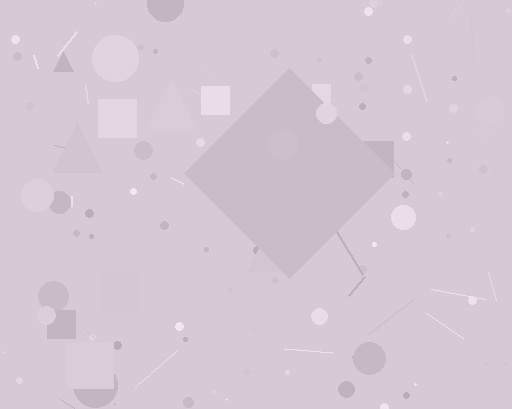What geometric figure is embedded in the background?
A diamond is embedded in the background.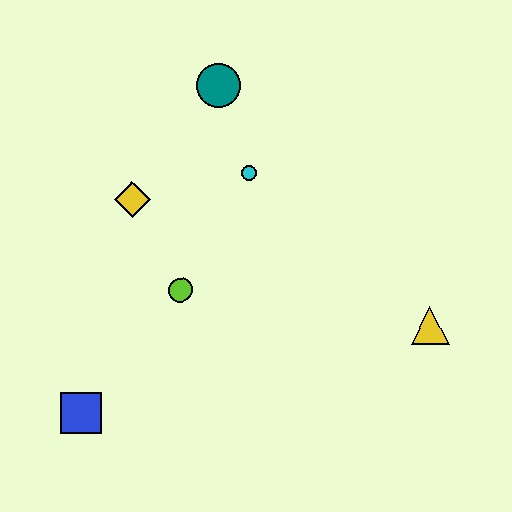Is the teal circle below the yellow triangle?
No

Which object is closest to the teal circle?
The cyan circle is closest to the teal circle.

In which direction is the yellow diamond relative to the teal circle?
The yellow diamond is below the teal circle.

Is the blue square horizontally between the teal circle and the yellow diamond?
No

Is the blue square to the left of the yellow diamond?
Yes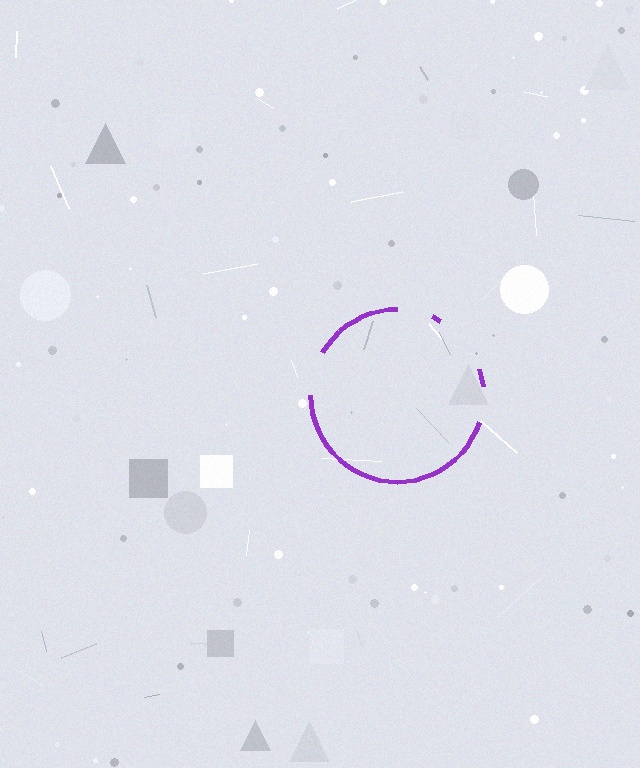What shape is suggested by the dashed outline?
The dashed outline suggests a circle.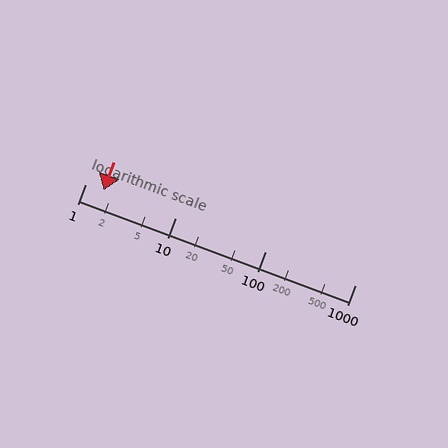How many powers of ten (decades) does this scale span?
The scale spans 3 decades, from 1 to 1000.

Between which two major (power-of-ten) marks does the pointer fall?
The pointer is between 1 and 10.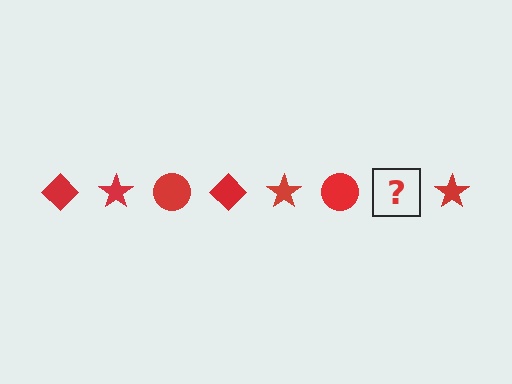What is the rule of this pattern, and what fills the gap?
The rule is that the pattern cycles through diamond, star, circle shapes in red. The gap should be filled with a red diamond.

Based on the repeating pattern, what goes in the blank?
The blank should be a red diamond.